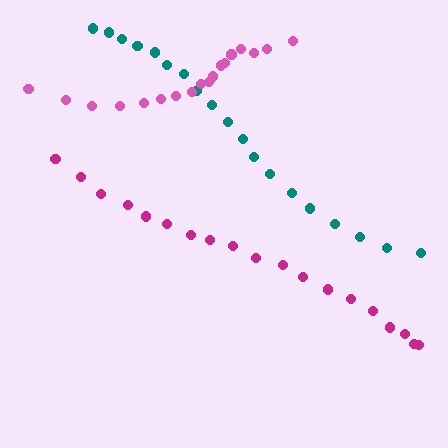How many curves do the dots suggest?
There are 3 distinct paths.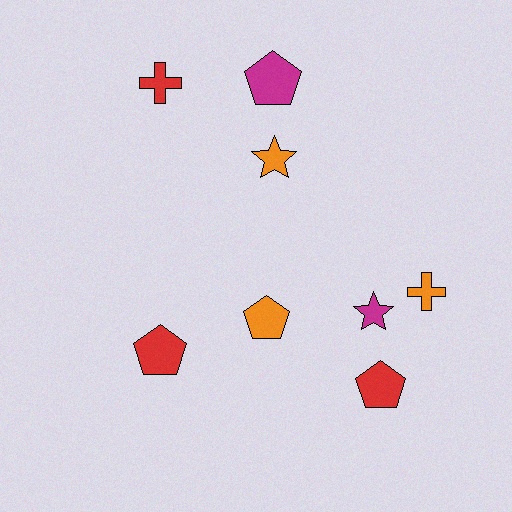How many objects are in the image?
There are 8 objects.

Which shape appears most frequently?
Pentagon, with 4 objects.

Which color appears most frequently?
Orange, with 3 objects.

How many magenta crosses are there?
There are no magenta crosses.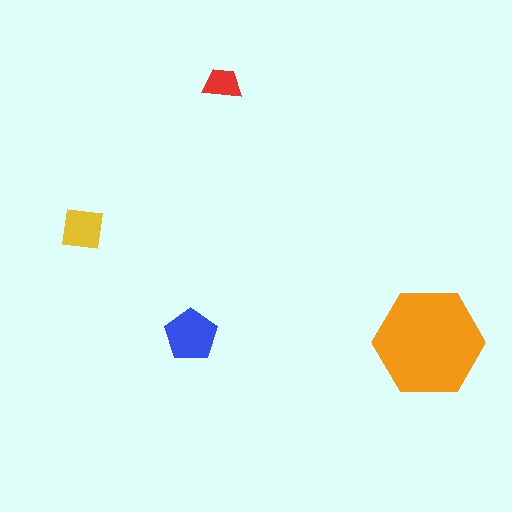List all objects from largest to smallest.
The orange hexagon, the blue pentagon, the yellow square, the red trapezoid.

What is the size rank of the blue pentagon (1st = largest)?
2nd.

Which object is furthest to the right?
The orange hexagon is rightmost.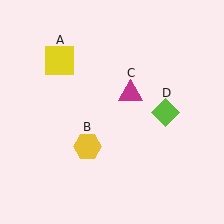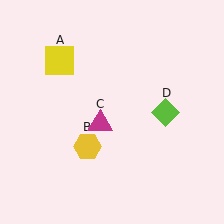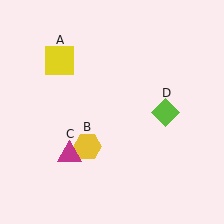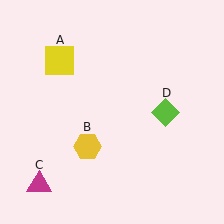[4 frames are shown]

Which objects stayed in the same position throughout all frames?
Yellow square (object A) and yellow hexagon (object B) and lime diamond (object D) remained stationary.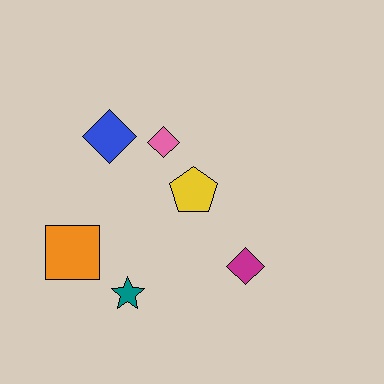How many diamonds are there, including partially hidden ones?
There are 3 diamonds.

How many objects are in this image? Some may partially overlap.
There are 6 objects.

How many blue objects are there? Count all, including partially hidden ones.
There is 1 blue object.